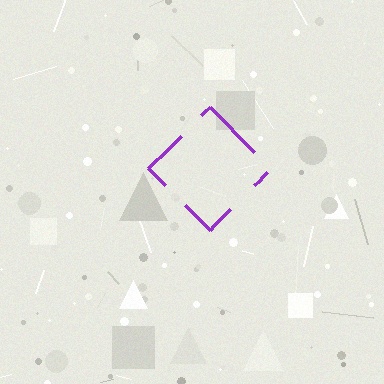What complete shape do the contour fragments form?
The contour fragments form a diamond.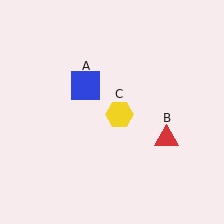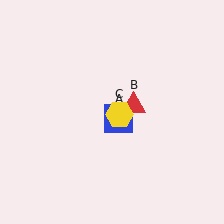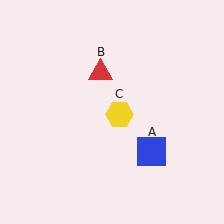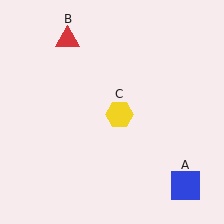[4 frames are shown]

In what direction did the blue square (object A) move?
The blue square (object A) moved down and to the right.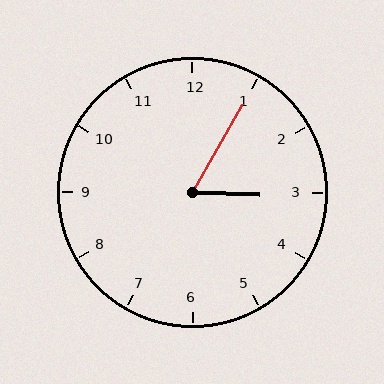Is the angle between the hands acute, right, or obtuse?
It is acute.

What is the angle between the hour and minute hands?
Approximately 62 degrees.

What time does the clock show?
3:05.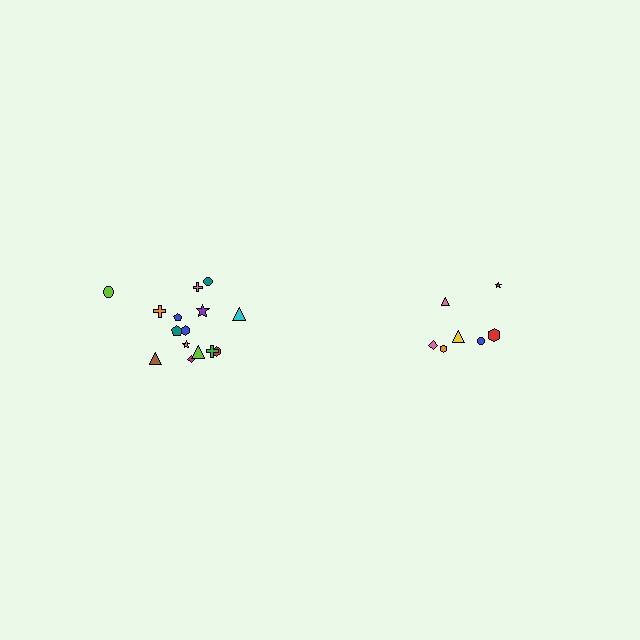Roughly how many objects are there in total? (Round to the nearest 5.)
Roughly 20 objects in total.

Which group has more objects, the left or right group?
The left group.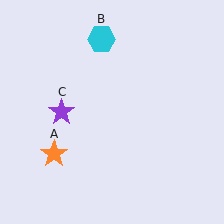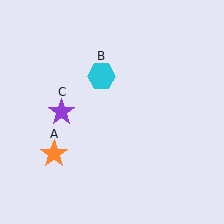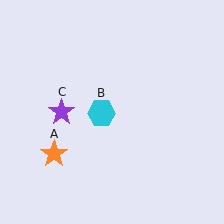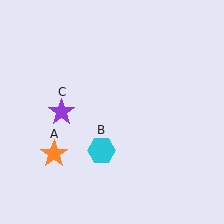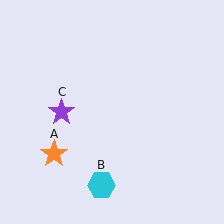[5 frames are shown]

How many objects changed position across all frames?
1 object changed position: cyan hexagon (object B).